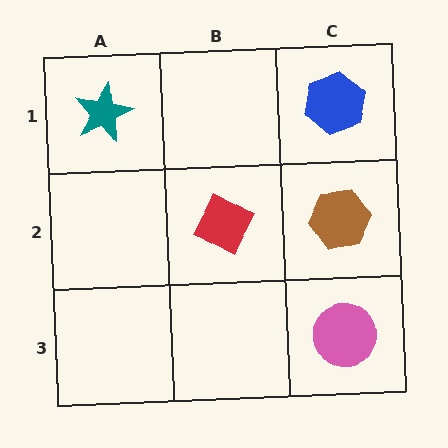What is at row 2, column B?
A red diamond.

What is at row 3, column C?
A pink circle.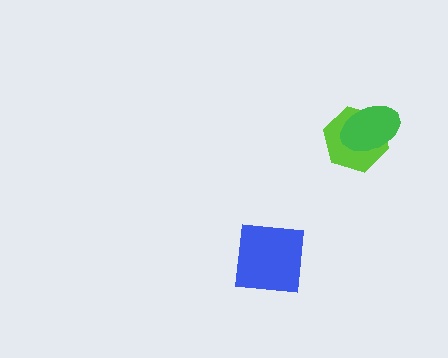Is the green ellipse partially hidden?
No, no other shape covers it.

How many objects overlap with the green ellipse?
1 object overlaps with the green ellipse.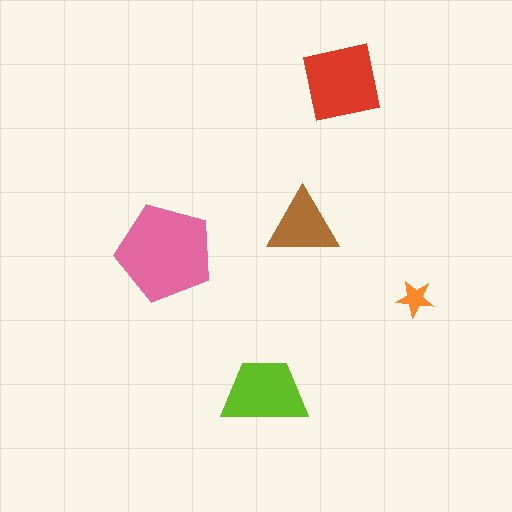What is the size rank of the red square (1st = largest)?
2nd.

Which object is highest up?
The red square is topmost.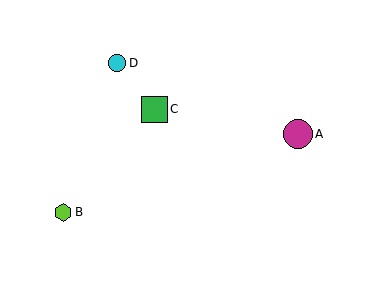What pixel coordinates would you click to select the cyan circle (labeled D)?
Click at (117, 63) to select the cyan circle D.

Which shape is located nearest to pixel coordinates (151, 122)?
The green square (labeled C) at (154, 109) is nearest to that location.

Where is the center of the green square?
The center of the green square is at (154, 109).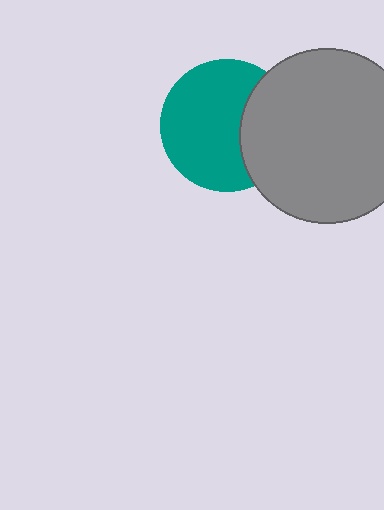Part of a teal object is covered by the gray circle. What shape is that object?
It is a circle.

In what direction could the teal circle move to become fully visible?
The teal circle could move left. That would shift it out from behind the gray circle entirely.